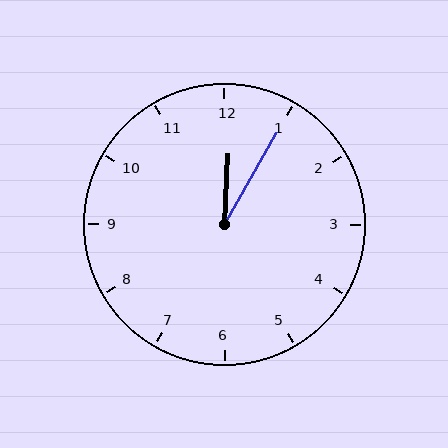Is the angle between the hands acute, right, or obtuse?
It is acute.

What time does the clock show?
12:05.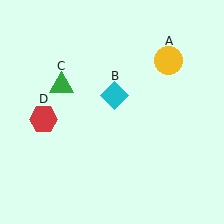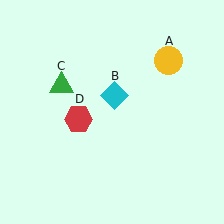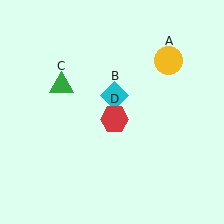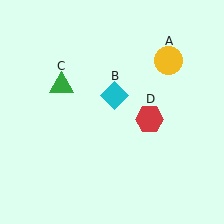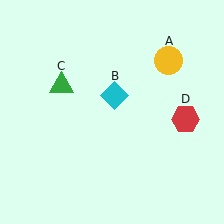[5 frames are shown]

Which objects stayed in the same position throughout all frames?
Yellow circle (object A) and cyan diamond (object B) and green triangle (object C) remained stationary.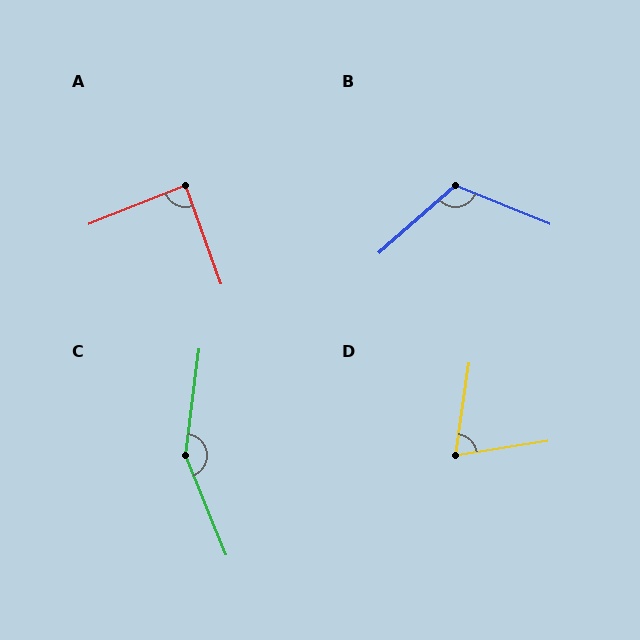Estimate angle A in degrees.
Approximately 88 degrees.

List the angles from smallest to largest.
D (73°), A (88°), B (116°), C (150°).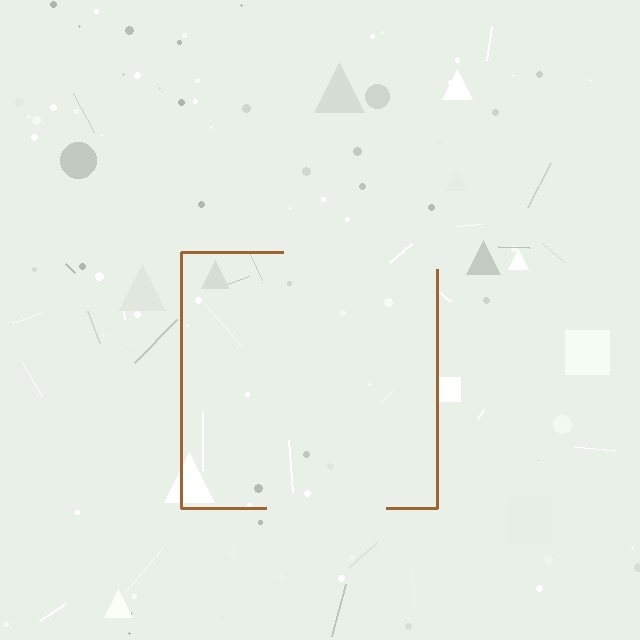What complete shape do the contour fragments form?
The contour fragments form a square.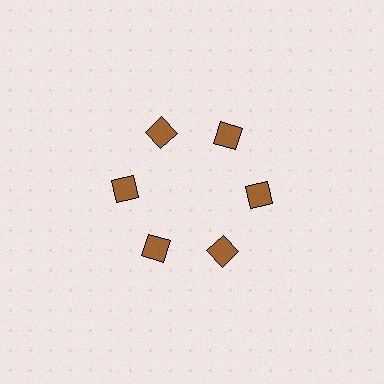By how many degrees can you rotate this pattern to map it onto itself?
The pattern maps onto itself every 60 degrees of rotation.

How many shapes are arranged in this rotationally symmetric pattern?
There are 6 shapes, arranged in 6 groups of 1.